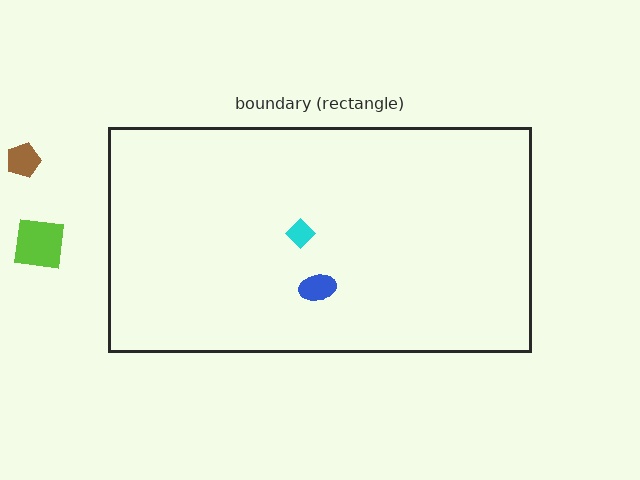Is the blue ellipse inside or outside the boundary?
Inside.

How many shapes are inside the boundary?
2 inside, 2 outside.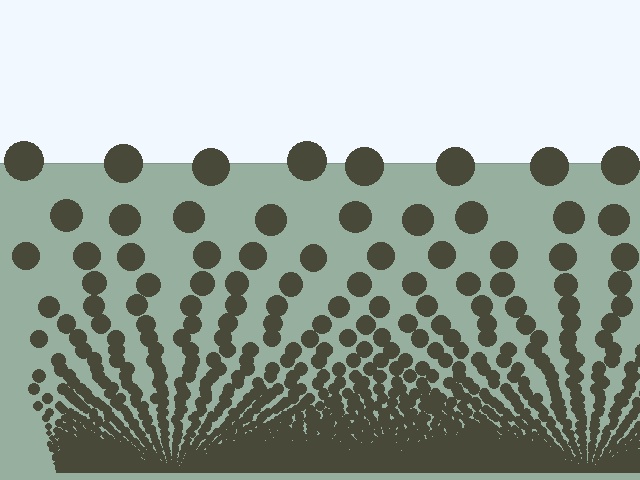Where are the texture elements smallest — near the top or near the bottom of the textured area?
Near the bottom.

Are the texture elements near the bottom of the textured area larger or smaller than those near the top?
Smaller. The gradient is inverted — elements near the bottom are smaller and denser.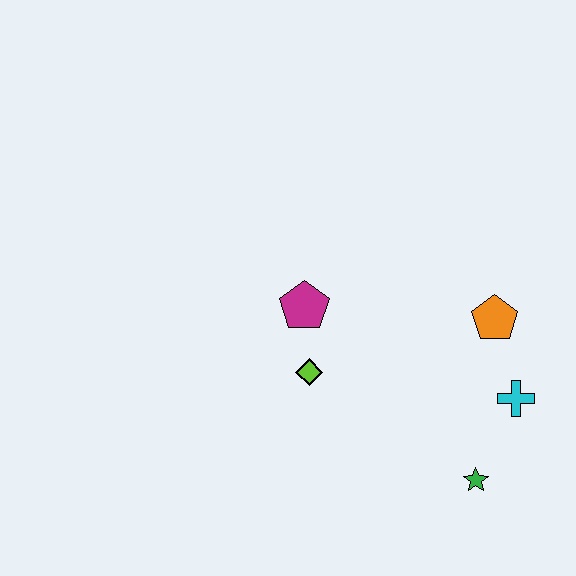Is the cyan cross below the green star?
No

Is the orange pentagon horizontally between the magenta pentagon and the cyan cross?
Yes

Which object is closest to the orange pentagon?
The cyan cross is closest to the orange pentagon.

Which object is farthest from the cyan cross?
The magenta pentagon is farthest from the cyan cross.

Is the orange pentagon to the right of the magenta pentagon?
Yes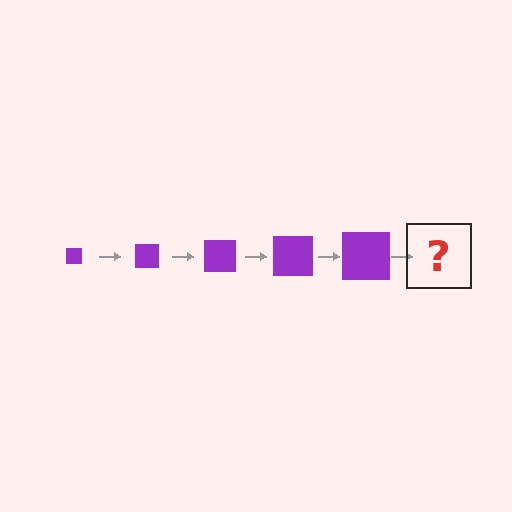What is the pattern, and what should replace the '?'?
The pattern is that the square gets progressively larger each step. The '?' should be a purple square, larger than the previous one.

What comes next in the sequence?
The next element should be a purple square, larger than the previous one.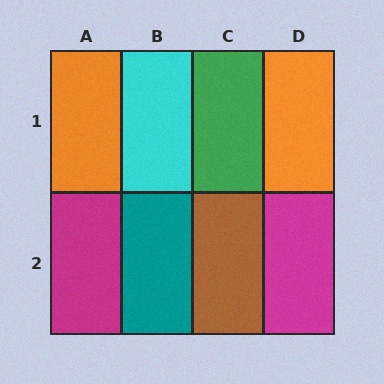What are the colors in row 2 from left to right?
Magenta, teal, brown, magenta.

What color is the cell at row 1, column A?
Orange.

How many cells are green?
1 cell is green.